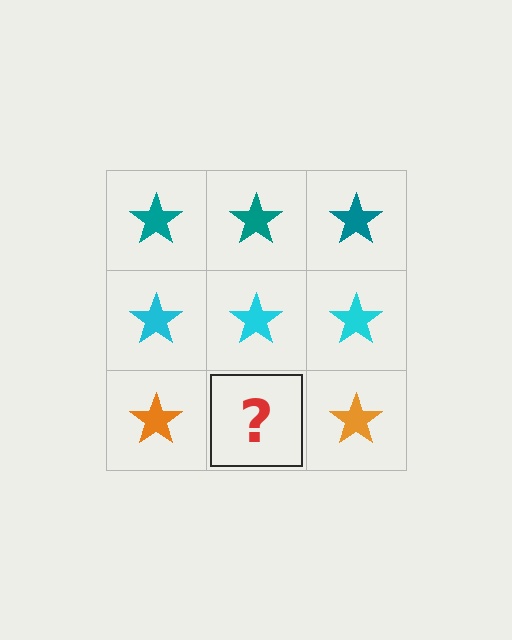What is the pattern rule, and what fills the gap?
The rule is that each row has a consistent color. The gap should be filled with an orange star.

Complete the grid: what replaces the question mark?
The question mark should be replaced with an orange star.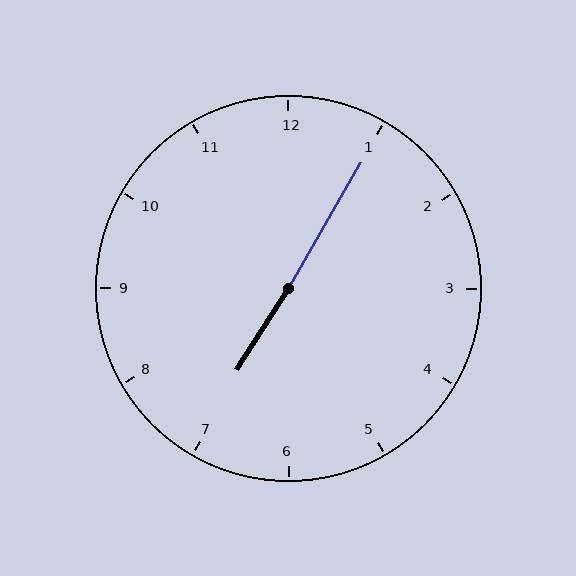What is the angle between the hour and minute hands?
Approximately 178 degrees.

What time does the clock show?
7:05.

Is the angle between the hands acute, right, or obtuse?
It is obtuse.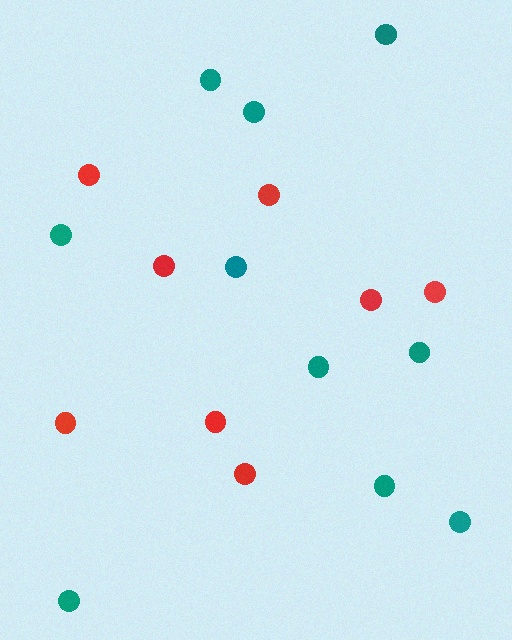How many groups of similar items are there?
There are 2 groups: one group of red circles (8) and one group of teal circles (10).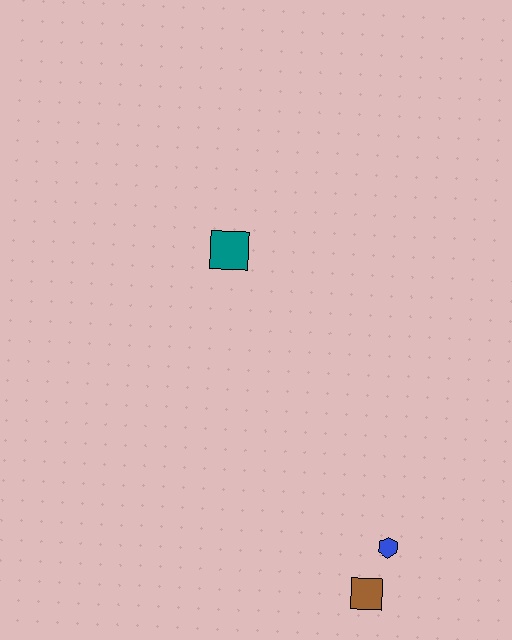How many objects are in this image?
There are 3 objects.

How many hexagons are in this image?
There is 1 hexagon.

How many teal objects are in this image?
There is 1 teal object.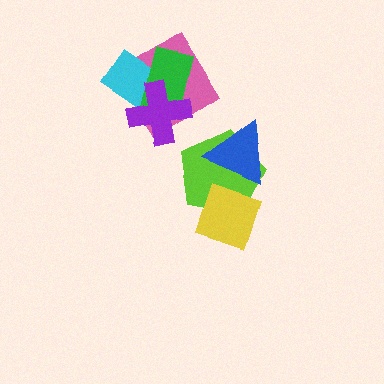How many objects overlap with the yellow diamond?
2 objects overlap with the yellow diamond.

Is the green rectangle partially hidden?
Yes, it is partially covered by another shape.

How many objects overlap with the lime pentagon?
2 objects overlap with the lime pentagon.